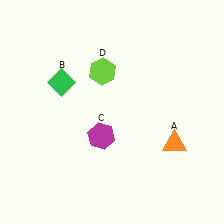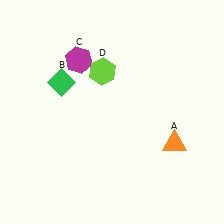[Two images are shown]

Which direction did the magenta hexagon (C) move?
The magenta hexagon (C) moved up.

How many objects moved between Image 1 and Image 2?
1 object moved between the two images.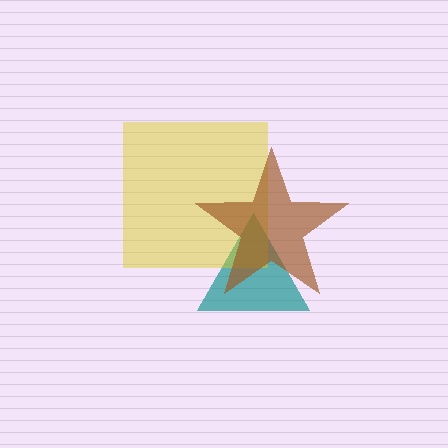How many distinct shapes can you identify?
There are 3 distinct shapes: a teal triangle, a yellow square, a brown star.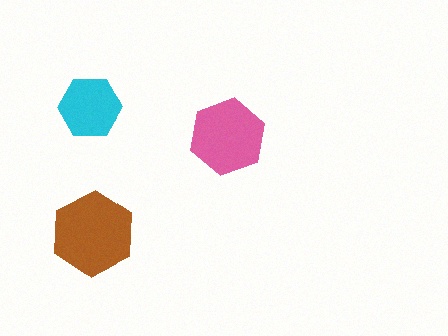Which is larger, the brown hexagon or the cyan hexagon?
The brown one.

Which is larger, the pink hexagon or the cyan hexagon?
The pink one.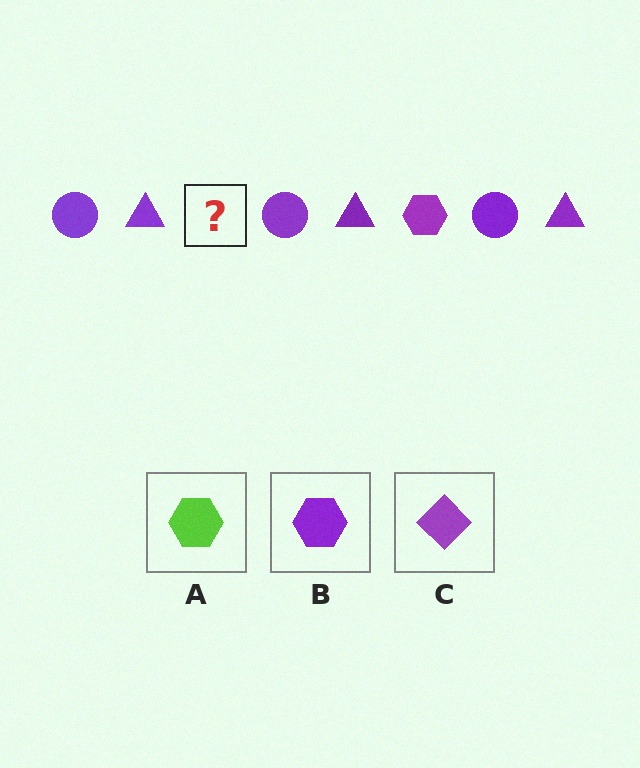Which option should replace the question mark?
Option B.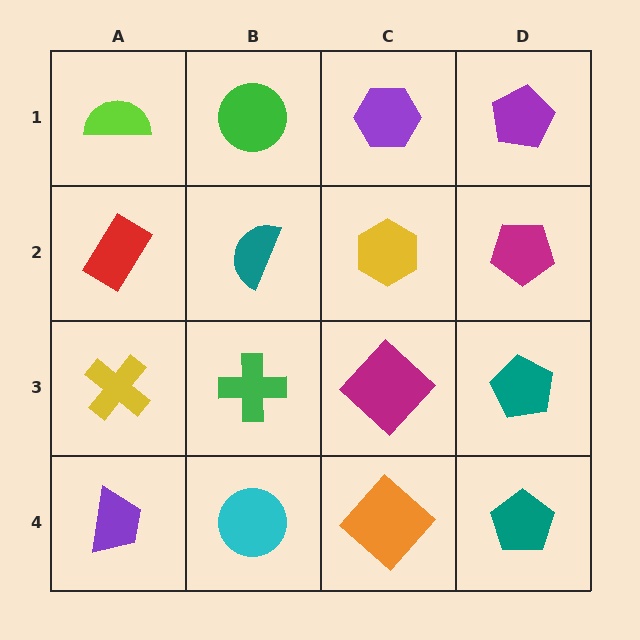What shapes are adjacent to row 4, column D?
A teal pentagon (row 3, column D), an orange diamond (row 4, column C).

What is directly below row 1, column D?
A magenta pentagon.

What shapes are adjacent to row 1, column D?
A magenta pentagon (row 2, column D), a purple hexagon (row 1, column C).